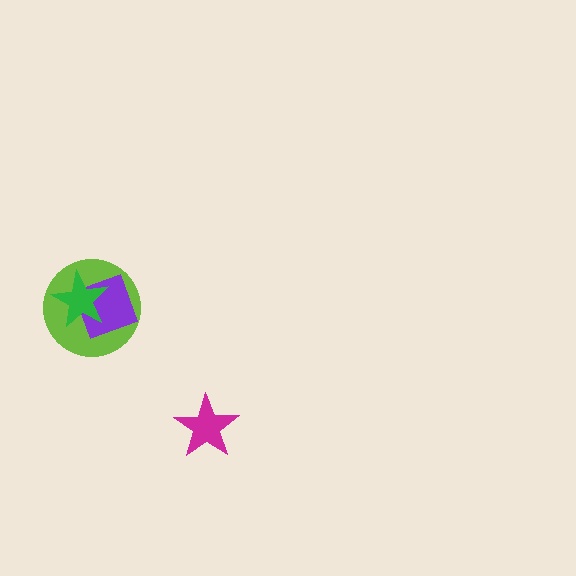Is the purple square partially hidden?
Yes, it is partially covered by another shape.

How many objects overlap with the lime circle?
2 objects overlap with the lime circle.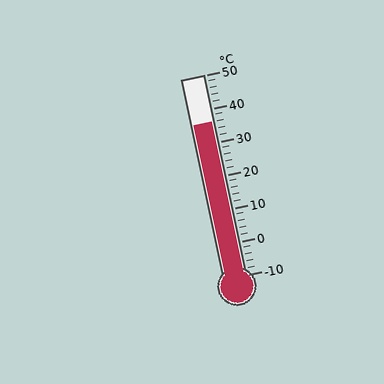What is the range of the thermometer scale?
The thermometer scale ranges from -10°C to 50°C.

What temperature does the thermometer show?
The thermometer shows approximately 36°C.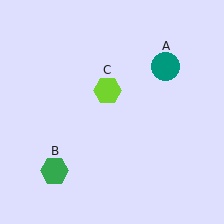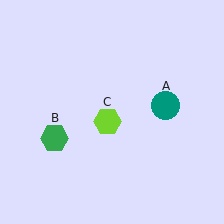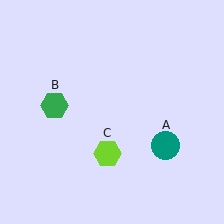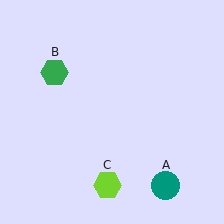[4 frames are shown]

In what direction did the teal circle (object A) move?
The teal circle (object A) moved down.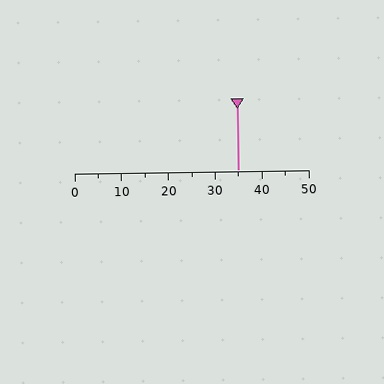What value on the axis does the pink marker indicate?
The marker indicates approximately 35.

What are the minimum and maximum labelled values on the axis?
The axis runs from 0 to 50.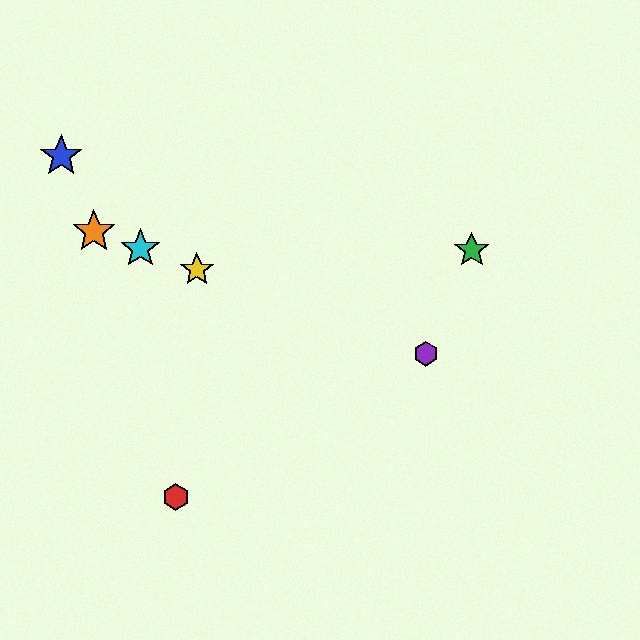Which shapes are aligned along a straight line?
The yellow star, the purple hexagon, the orange star, the cyan star are aligned along a straight line.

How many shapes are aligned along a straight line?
4 shapes (the yellow star, the purple hexagon, the orange star, the cyan star) are aligned along a straight line.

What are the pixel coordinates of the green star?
The green star is at (472, 250).